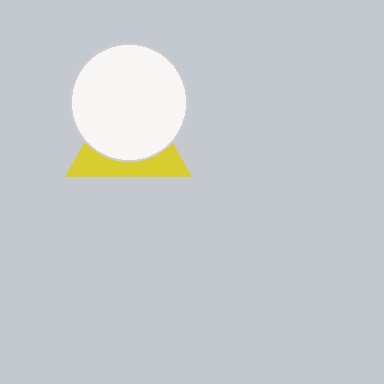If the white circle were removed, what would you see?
You would see the complete yellow triangle.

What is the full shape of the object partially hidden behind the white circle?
The partially hidden object is a yellow triangle.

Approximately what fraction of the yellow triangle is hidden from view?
Roughly 63% of the yellow triangle is hidden behind the white circle.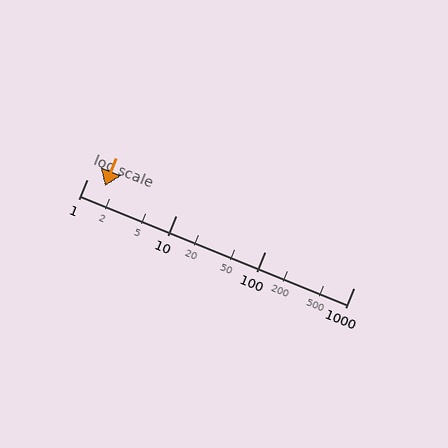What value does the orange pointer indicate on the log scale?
The pointer indicates approximately 1.6.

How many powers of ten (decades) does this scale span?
The scale spans 3 decades, from 1 to 1000.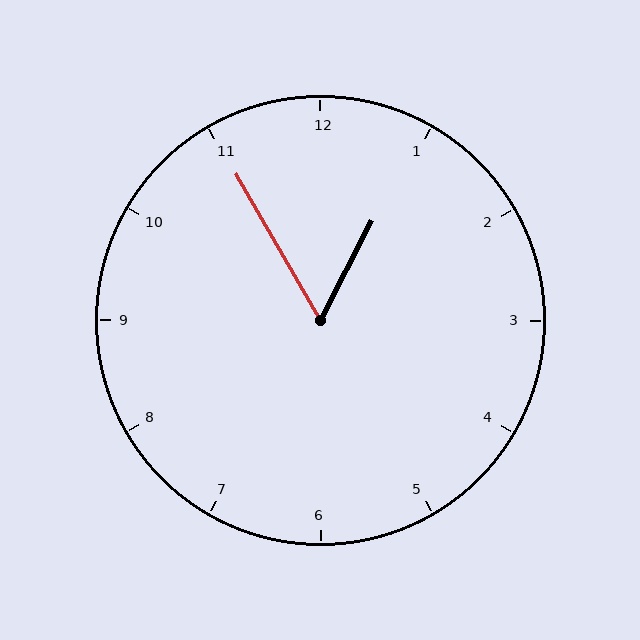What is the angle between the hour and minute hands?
Approximately 58 degrees.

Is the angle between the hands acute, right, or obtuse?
It is acute.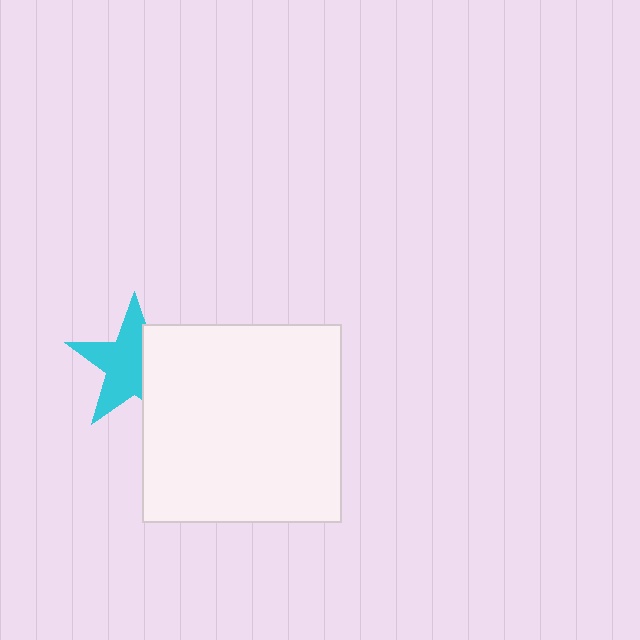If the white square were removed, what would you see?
You would see the complete cyan star.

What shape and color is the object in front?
The object in front is a white square.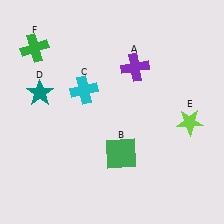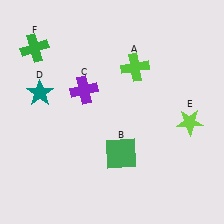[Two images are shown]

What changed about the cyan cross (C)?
In Image 1, C is cyan. In Image 2, it changed to purple.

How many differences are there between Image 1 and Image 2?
There are 2 differences between the two images.